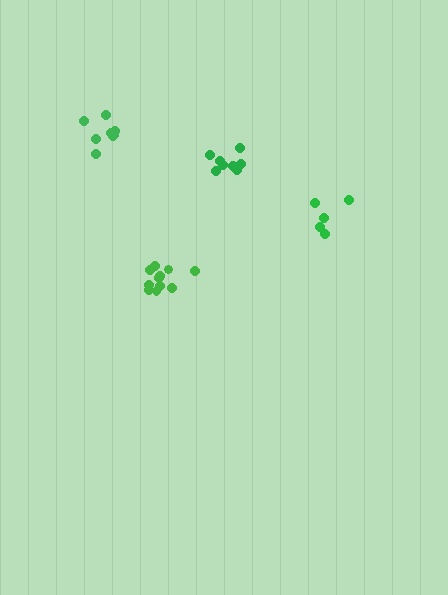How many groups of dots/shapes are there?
There are 4 groups.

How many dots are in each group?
Group 1: 8 dots, Group 2: 9 dots, Group 3: 11 dots, Group 4: 5 dots (33 total).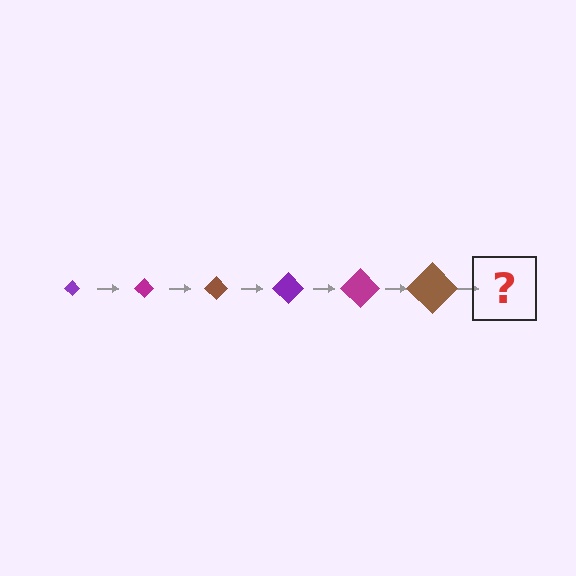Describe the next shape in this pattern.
It should be a purple diamond, larger than the previous one.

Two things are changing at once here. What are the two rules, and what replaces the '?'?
The two rules are that the diamond grows larger each step and the color cycles through purple, magenta, and brown. The '?' should be a purple diamond, larger than the previous one.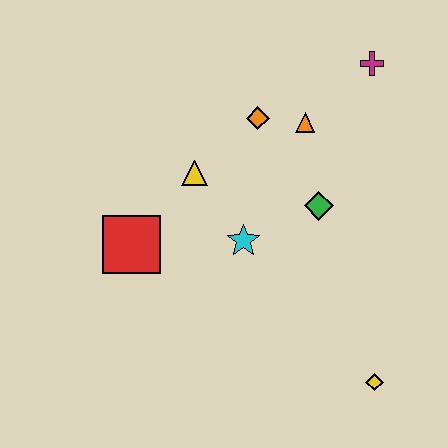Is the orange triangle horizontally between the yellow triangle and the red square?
No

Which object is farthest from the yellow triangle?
The yellow diamond is farthest from the yellow triangle.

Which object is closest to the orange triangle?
The orange diamond is closest to the orange triangle.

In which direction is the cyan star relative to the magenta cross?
The cyan star is below the magenta cross.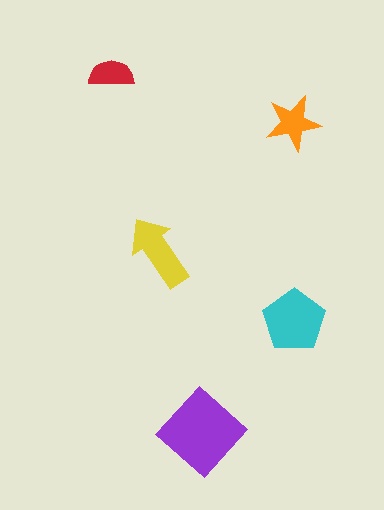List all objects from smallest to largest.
The red semicircle, the orange star, the yellow arrow, the cyan pentagon, the purple diamond.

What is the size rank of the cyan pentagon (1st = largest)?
2nd.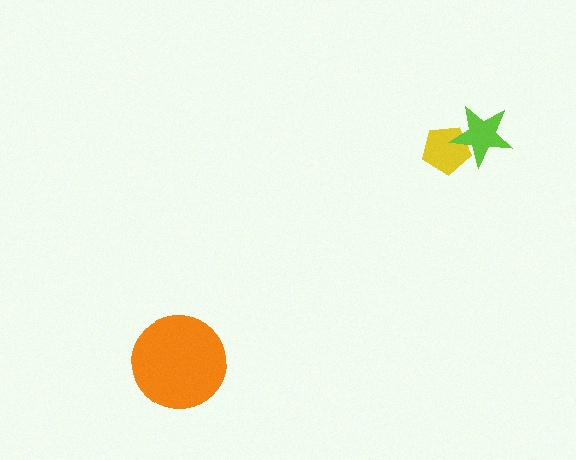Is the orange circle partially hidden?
No, no other shape covers it.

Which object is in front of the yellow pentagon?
The lime star is in front of the yellow pentagon.